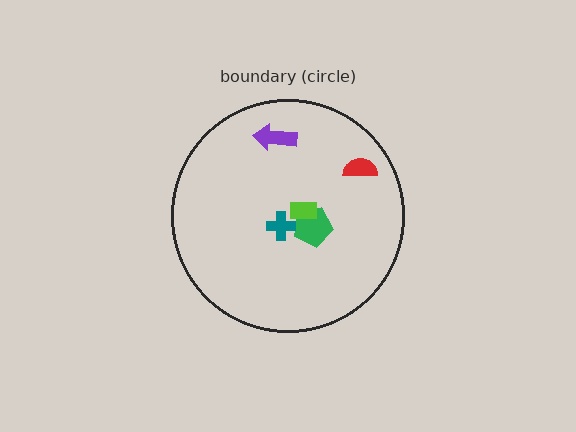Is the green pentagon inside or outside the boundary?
Inside.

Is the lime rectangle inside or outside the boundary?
Inside.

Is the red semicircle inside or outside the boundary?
Inside.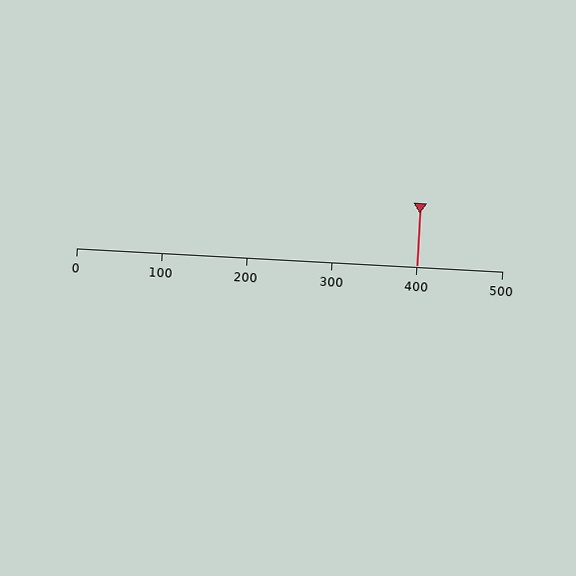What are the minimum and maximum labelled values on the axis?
The axis runs from 0 to 500.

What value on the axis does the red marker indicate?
The marker indicates approximately 400.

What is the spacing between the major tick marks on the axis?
The major ticks are spaced 100 apart.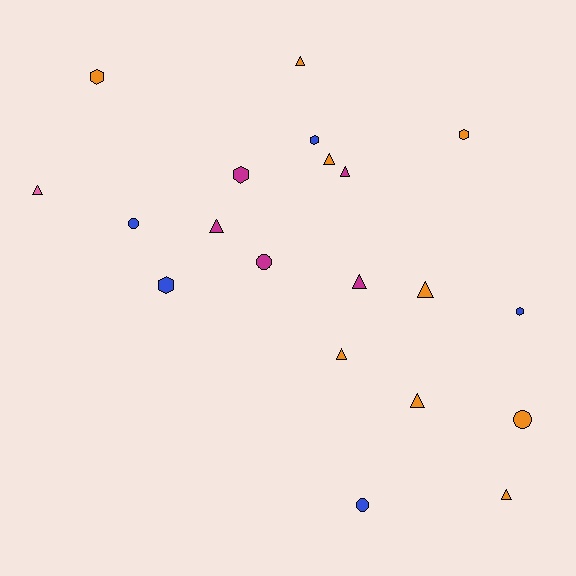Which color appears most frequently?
Orange, with 9 objects.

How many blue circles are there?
There are 2 blue circles.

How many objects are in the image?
There are 20 objects.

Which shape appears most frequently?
Triangle, with 10 objects.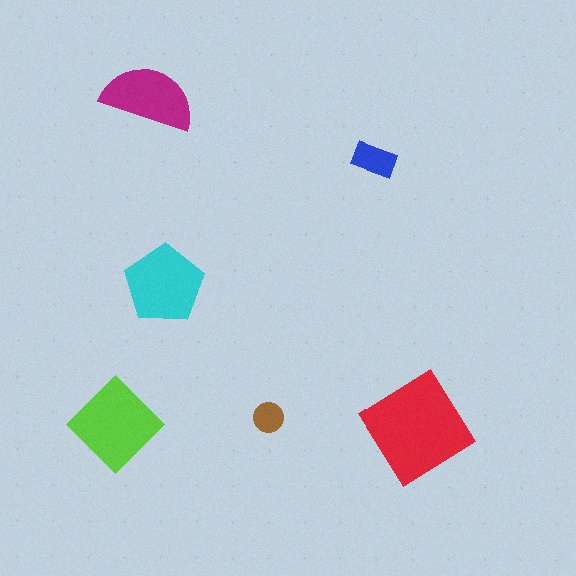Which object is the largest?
The red diamond.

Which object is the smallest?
The brown circle.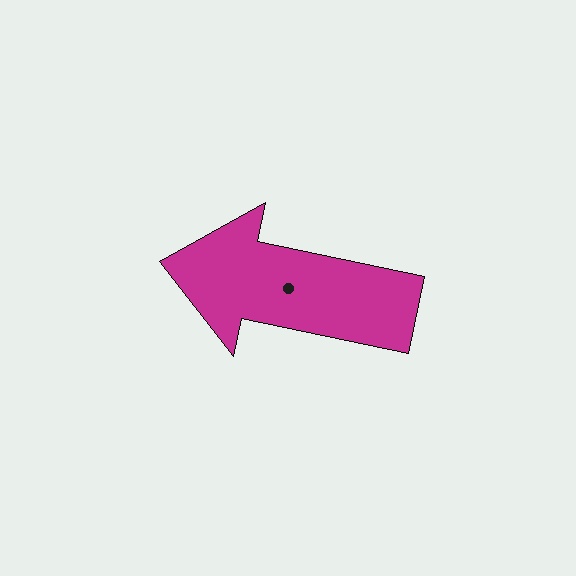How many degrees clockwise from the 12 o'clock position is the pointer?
Approximately 282 degrees.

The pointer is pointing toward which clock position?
Roughly 9 o'clock.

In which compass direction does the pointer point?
West.